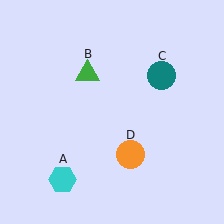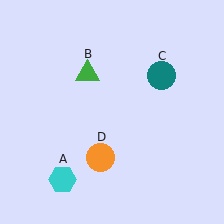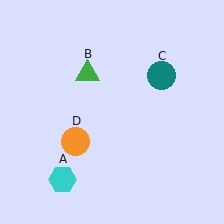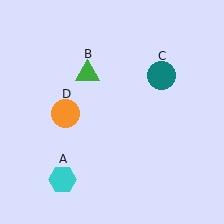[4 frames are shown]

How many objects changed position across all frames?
1 object changed position: orange circle (object D).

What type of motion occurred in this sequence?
The orange circle (object D) rotated clockwise around the center of the scene.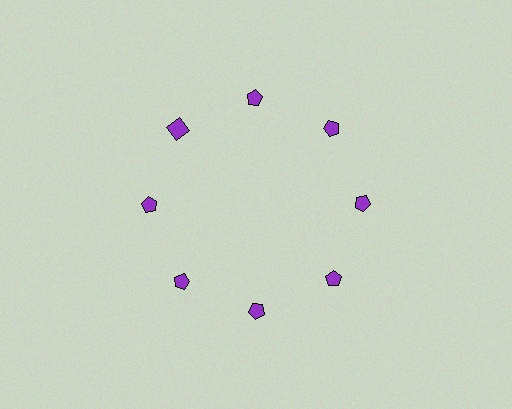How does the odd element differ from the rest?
It has a different shape: square instead of pentagon.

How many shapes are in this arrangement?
There are 8 shapes arranged in a ring pattern.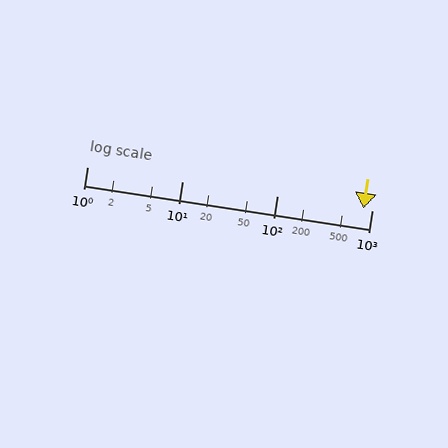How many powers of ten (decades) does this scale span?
The scale spans 3 decades, from 1 to 1000.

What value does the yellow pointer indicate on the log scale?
The pointer indicates approximately 810.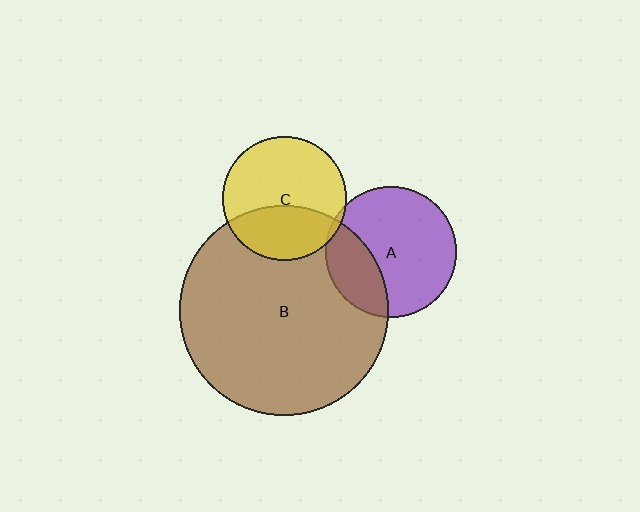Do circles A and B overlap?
Yes.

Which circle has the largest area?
Circle B (brown).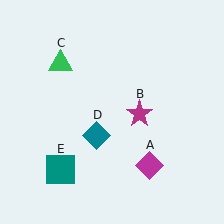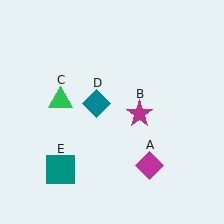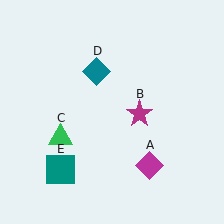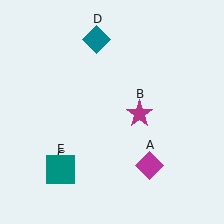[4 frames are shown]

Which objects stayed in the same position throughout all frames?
Magenta diamond (object A) and magenta star (object B) and teal square (object E) remained stationary.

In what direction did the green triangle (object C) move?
The green triangle (object C) moved down.